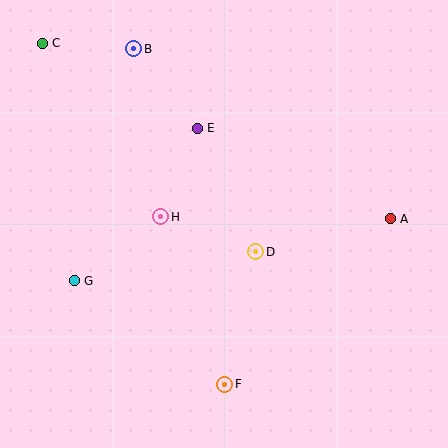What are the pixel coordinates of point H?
Point H is at (161, 217).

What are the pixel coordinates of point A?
Point A is at (390, 219).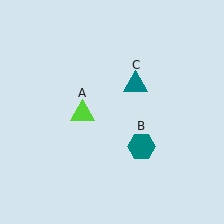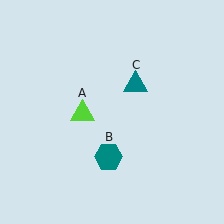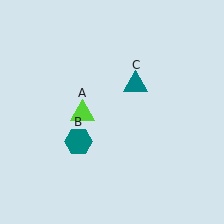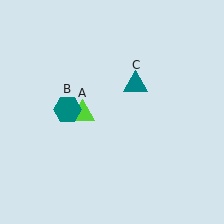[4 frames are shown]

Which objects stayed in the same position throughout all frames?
Lime triangle (object A) and teal triangle (object C) remained stationary.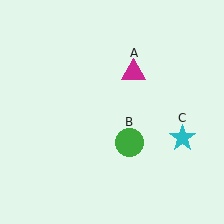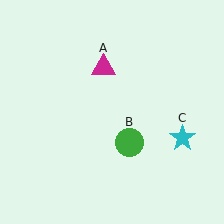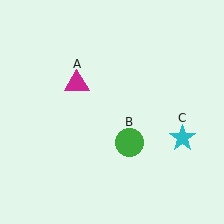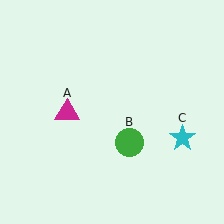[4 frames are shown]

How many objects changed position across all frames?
1 object changed position: magenta triangle (object A).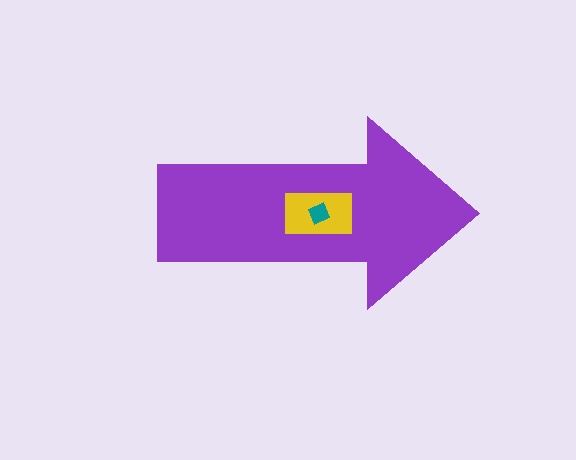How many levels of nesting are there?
3.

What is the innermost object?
The teal square.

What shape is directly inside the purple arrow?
The yellow rectangle.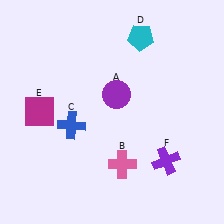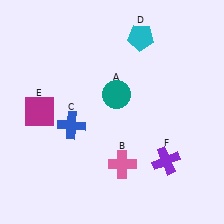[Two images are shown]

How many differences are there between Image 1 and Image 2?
There is 1 difference between the two images.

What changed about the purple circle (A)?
In Image 1, A is purple. In Image 2, it changed to teal.